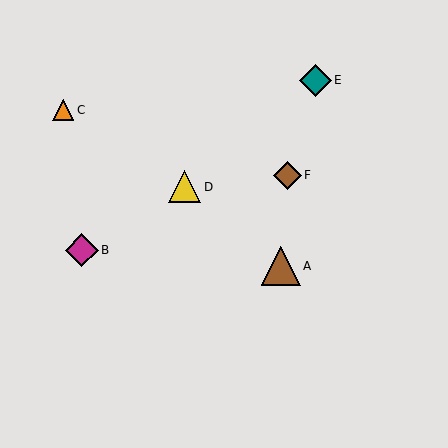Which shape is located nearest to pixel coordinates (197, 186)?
The yellow triangle (labeled D) at (185, 187) is nearest to that location.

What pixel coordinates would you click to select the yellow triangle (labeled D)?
Click at (185, 187) to select the yellow triangle D.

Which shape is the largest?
The brown triangle (labeled A) is the largest.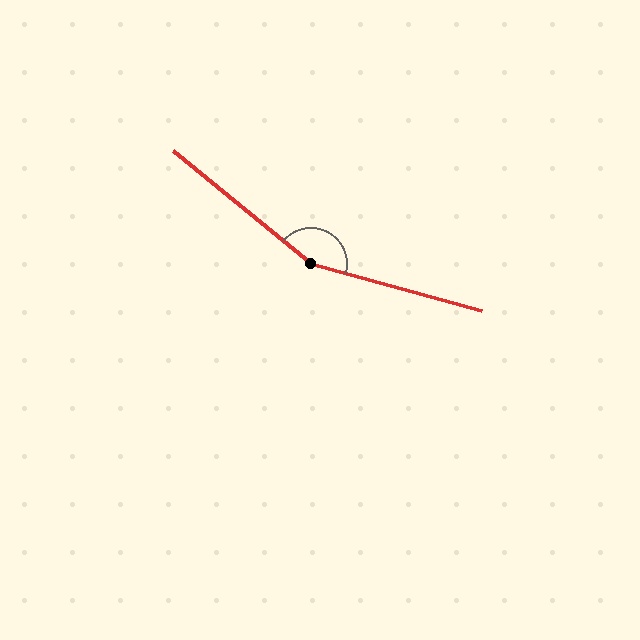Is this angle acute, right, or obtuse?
It is obtuse.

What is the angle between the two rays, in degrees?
Approximately 156 degrees.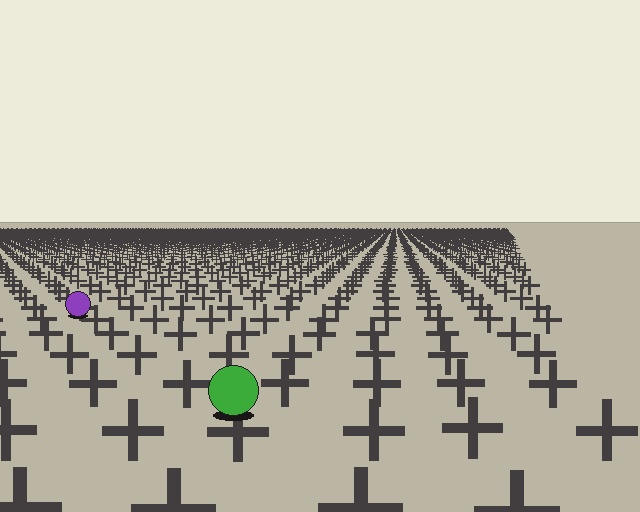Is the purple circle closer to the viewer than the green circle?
No. The green circle is closer — you can tell from the texture gradient: the ground texture is coarser near it.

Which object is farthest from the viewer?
The purple circle is farthest from the viewer. It appears smaller and the ground texture around it is denser.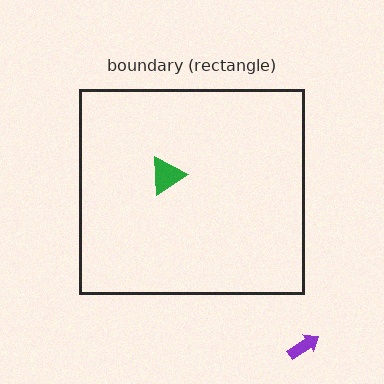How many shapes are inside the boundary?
1 inside, 1 outside.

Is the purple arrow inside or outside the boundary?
Outside.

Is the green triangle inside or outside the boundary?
Inside.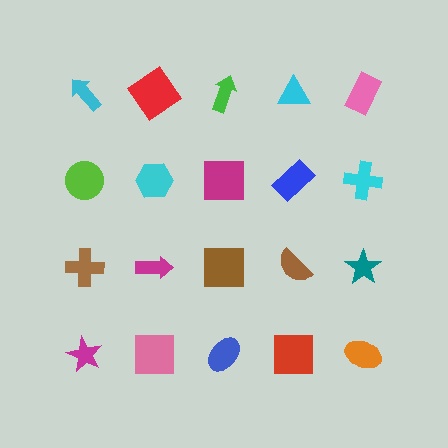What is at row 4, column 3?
A blue ellipse.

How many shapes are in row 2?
5 shapes.